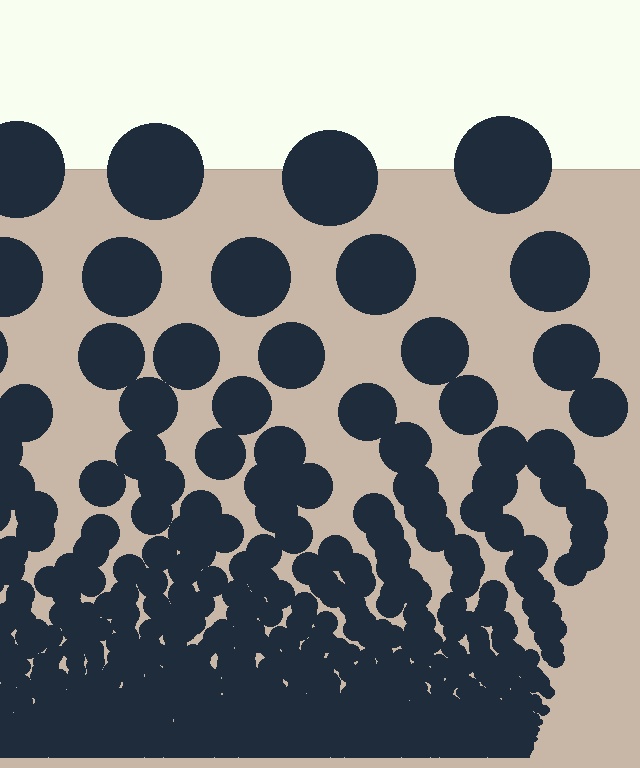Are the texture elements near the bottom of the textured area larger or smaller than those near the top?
Smaller. The gradient is inverted — elements near the bottom are smaller and denser.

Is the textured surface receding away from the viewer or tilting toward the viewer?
The surface appears to tilt toward the viewer. Texture elements get larger and sparser toward the top.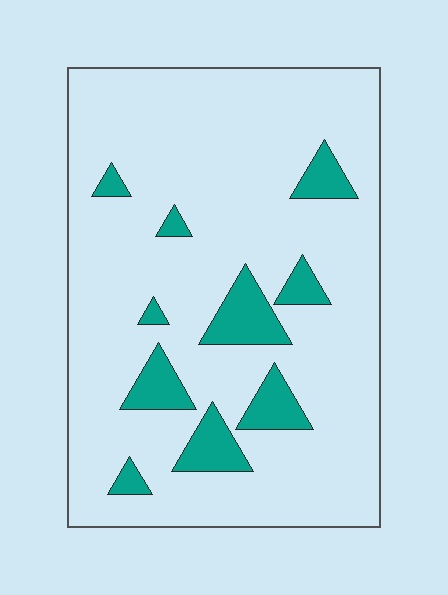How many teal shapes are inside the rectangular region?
10.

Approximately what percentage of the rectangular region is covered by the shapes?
Approximately 15%.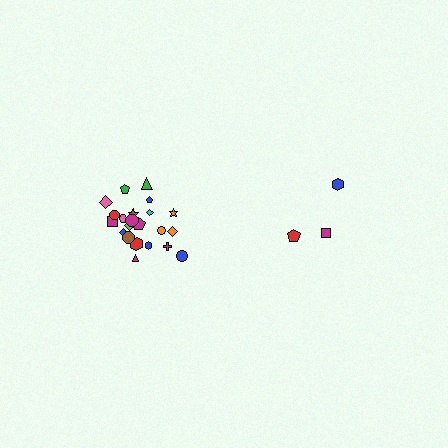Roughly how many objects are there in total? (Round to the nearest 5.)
Roughly 25 objects in total.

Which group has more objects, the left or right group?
The left group.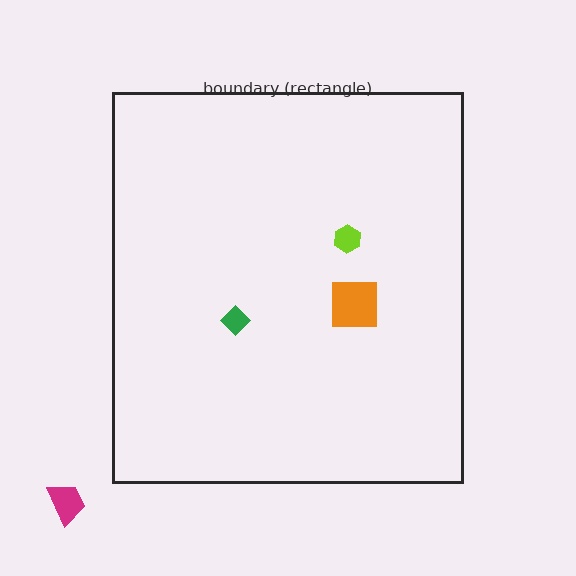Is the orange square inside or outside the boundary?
Inside.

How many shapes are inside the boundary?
3 inside, 1 outside.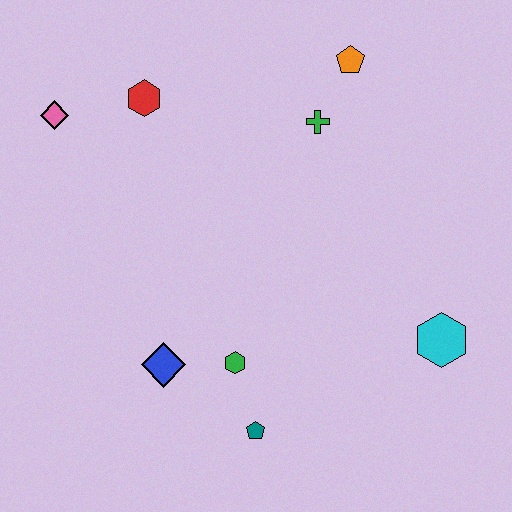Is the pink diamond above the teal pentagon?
Yes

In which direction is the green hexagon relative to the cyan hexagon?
The green hexagon is to the left of the cyan hexagon.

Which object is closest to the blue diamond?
The green hexagon is closest to the blue diamond.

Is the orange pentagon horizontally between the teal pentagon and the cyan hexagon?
Yes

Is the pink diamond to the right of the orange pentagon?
No